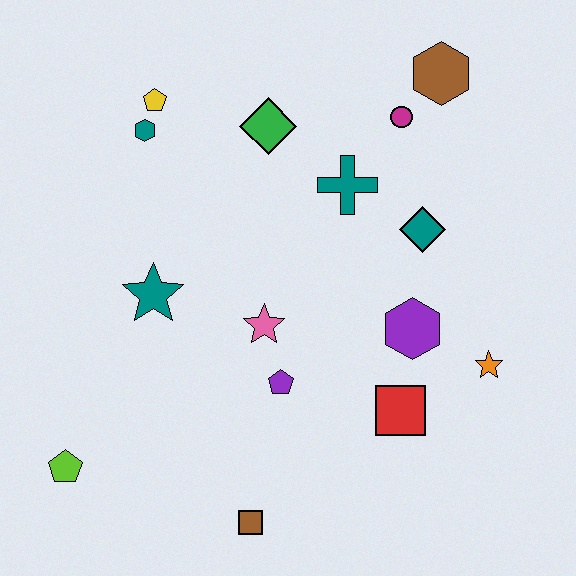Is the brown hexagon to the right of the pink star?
Yes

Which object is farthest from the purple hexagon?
The lime pentagon is farthest from the purple hexagon.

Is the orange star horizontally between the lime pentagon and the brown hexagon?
No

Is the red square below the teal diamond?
Yes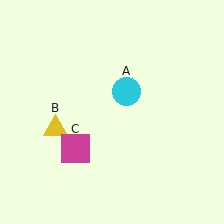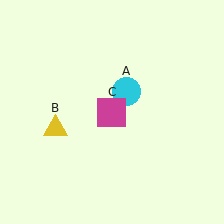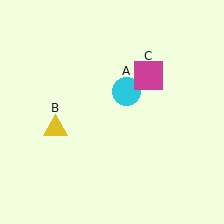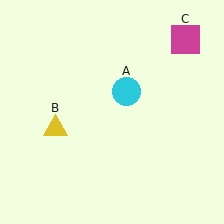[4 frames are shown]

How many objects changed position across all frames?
1 object changed position: magenta square (object C).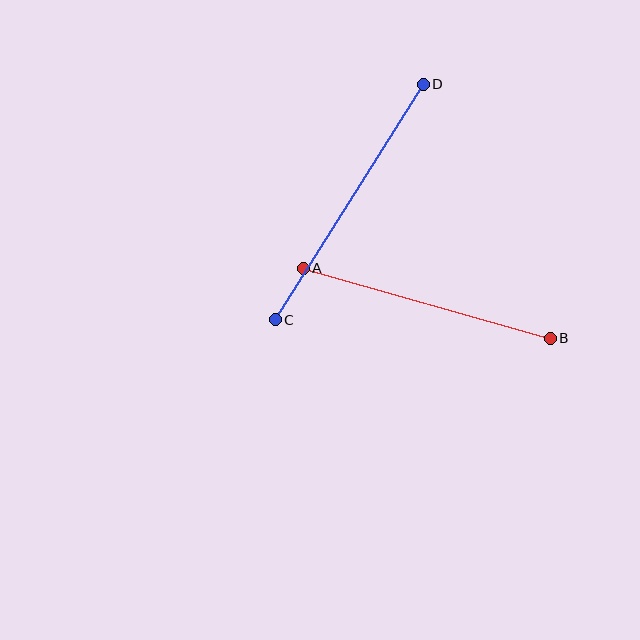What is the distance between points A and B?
The distance is approximately 257 pixels.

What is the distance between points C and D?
The distance is approximately 278 pixels.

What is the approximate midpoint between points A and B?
The midpoint is at approximately (427, 303) pixels.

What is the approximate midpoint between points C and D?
The midpoint is at approximately (349, 202) pixels.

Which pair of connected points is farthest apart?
Points C and D are farthest apart.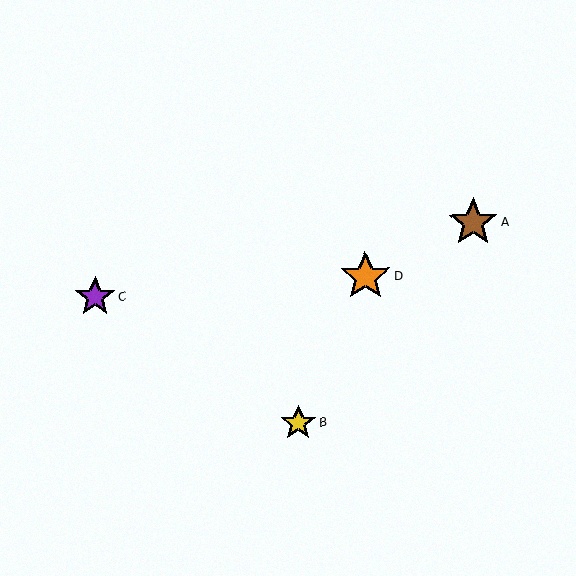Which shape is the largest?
The orange star (labeled D) is the largest.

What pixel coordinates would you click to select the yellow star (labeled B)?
Click at (298, 423) to select the yellow star B.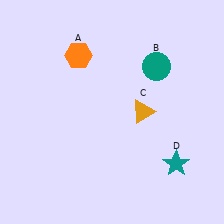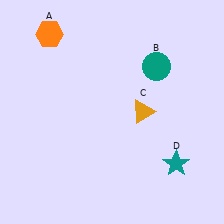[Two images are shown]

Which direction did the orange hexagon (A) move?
The orange hexagon (A) moved left.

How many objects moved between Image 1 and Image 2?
1 object moved between the two images.